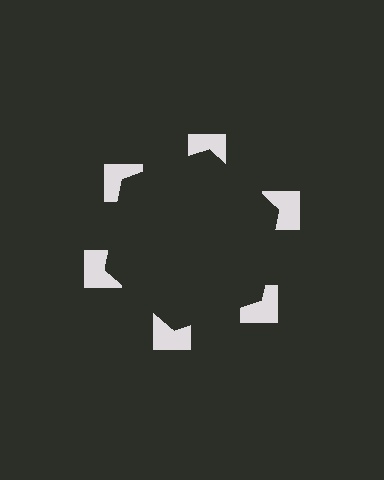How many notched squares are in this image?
There are 6 — one at each vertex of the illusory hexagon.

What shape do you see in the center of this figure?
An illusory hexagon — its edges are inferred from the aligned wedge cuts in the notched squares, not physically drawn.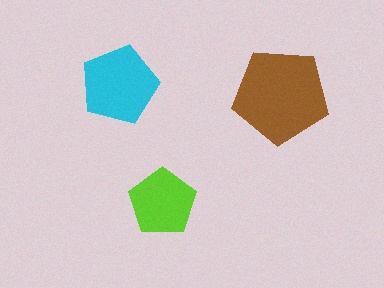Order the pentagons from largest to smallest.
the brown one, the cyan one, the lime one.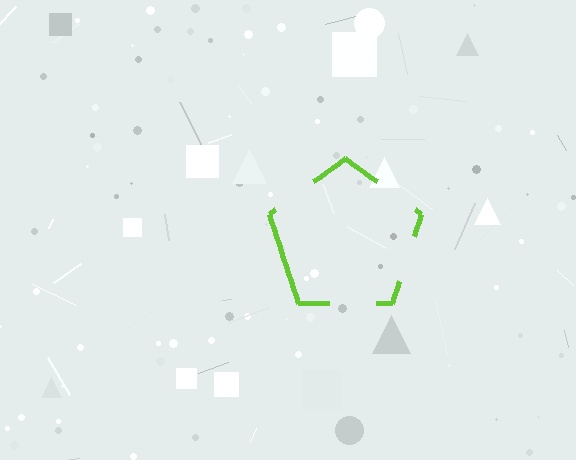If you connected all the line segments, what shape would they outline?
They would outline a pentagon.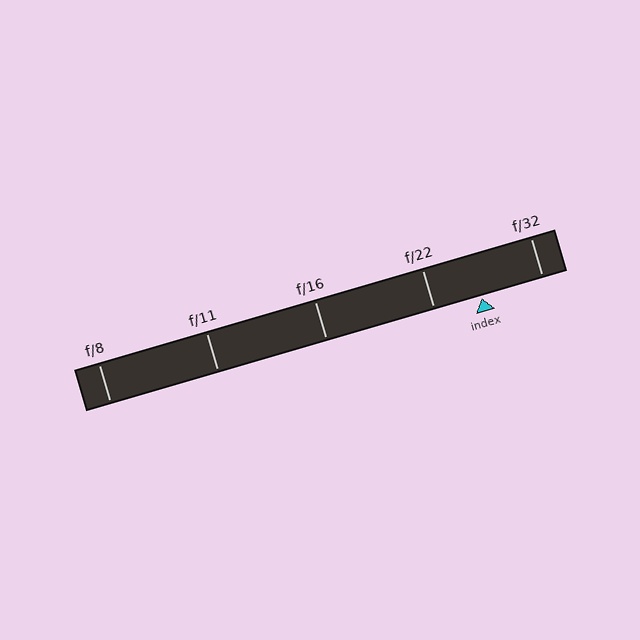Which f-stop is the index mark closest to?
The index mark is closest to f/22.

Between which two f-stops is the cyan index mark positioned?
The index mark is between f/22 and f/32.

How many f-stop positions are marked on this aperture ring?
There are 5 f-stop positions marked.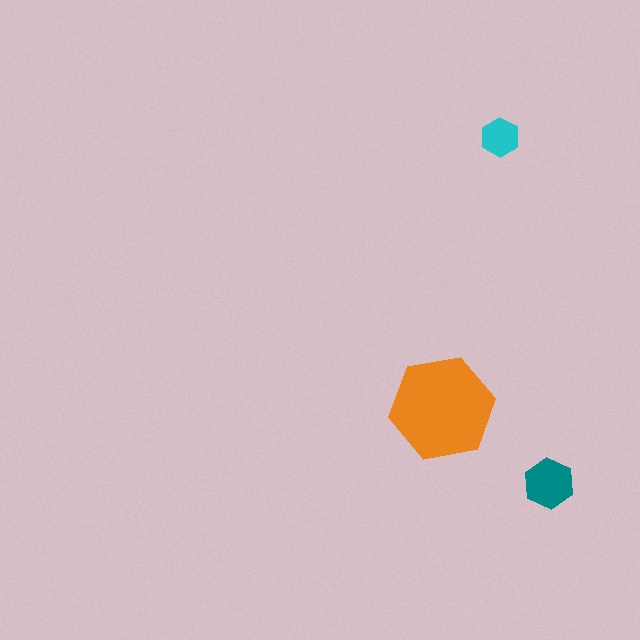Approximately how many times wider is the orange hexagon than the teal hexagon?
About 2 times wider.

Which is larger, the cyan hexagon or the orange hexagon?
The orange one.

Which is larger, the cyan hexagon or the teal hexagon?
The teal one.